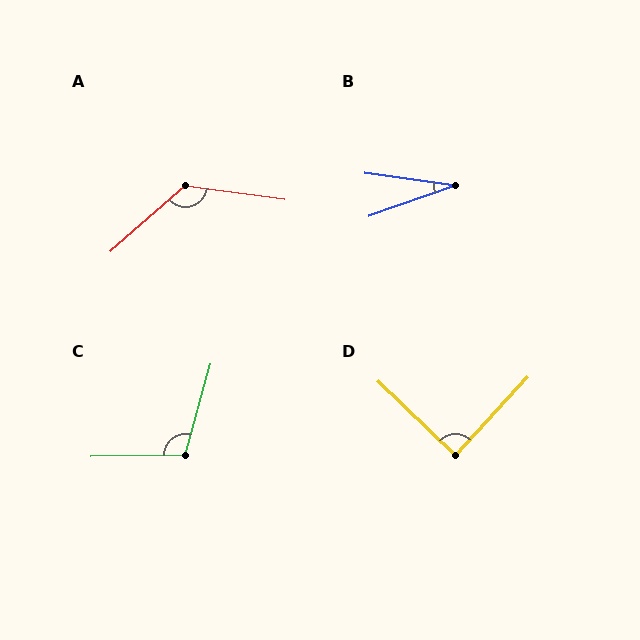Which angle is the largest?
A, at approximately 131 degrees.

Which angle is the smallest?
B, at approximately 27 degrees.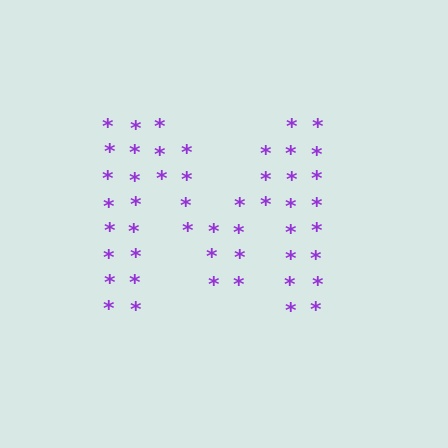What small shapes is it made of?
It is made of small asterisks.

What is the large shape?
The large shape is the letter M.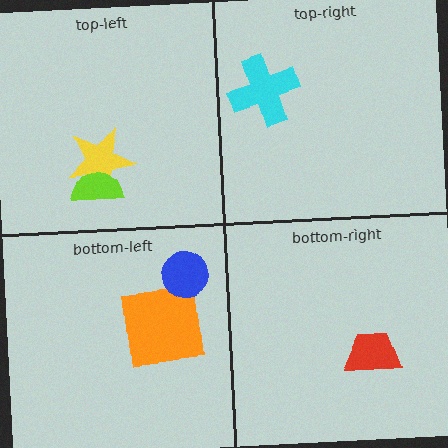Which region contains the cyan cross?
The top-right region.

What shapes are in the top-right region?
The cyan cross.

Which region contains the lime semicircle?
The top-left region.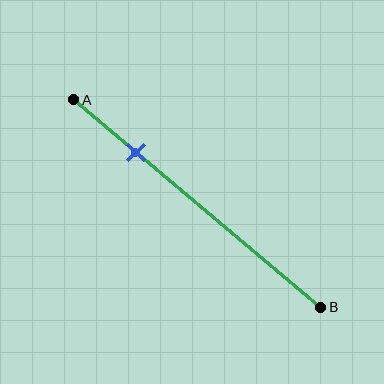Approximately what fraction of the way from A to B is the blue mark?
The blue mark is approximately 25% of the way from A to B.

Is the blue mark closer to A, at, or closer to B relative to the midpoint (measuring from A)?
The blue mark is closer to point A than the midpoint of segment AB.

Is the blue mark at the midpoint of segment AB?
No, the mark is at about 25% from A, not at the 50% midpoint.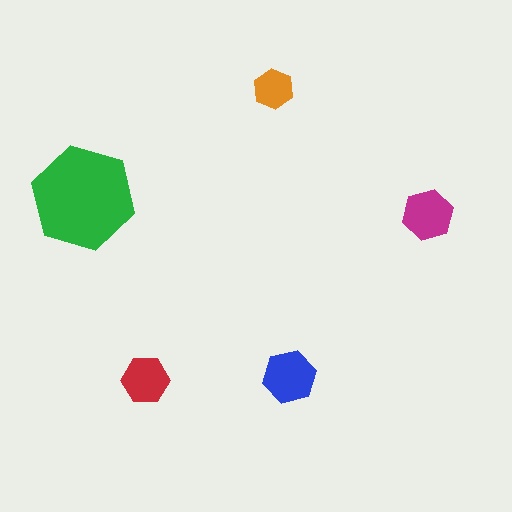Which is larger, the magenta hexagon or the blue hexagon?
The blue one.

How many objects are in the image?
There are 5 objects in the image.